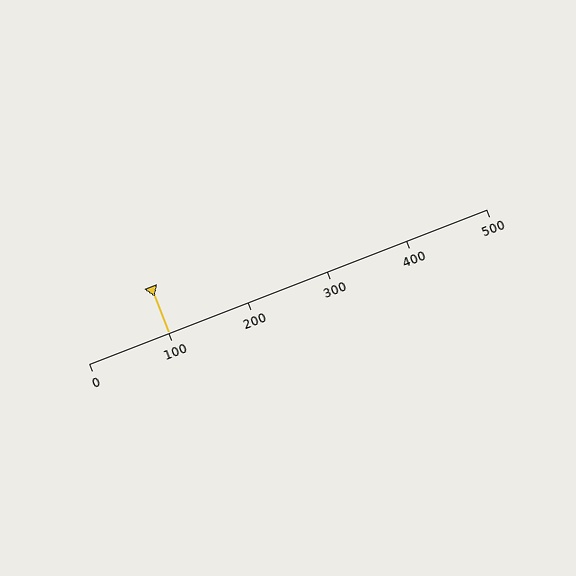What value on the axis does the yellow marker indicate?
The marker indicates approximately 100.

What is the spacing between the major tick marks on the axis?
The major ticks are spaced 100 apart.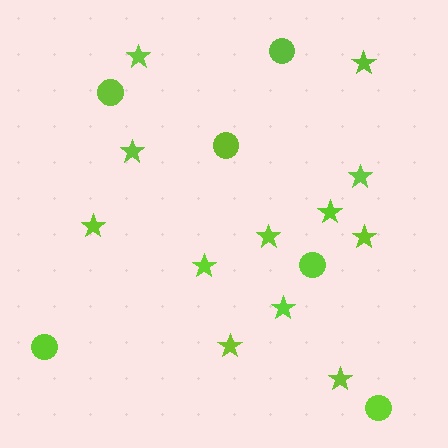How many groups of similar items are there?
There are 2 groups: one group of stars (12) and one group of circles (6).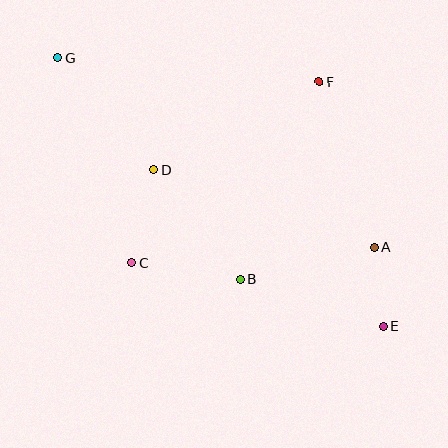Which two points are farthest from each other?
Points E and G are farthest from each other.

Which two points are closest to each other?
Points A and E are closest to each other.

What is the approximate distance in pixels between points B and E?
The distance between B and E is approximately 151 pixels.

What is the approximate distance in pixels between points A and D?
The distance between A and D is approximately 234 pixels.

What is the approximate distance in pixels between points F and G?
The distance between F and G is approximately 262 pixels.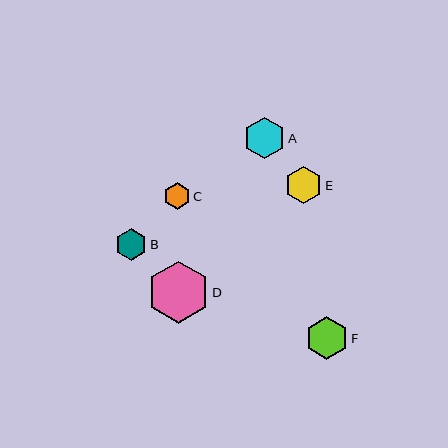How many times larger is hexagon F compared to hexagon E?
Hexagon F is approximately 1.2 times the size of hexagon E.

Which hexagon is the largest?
Hexagon D is the largest with a size of approximately 62 pixels.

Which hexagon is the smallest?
Hexagon C is the smallest with a size of approximately 26 pixels.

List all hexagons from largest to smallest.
From largest to smallest: D, F, A, E, B, C.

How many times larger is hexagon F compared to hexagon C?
Hexagon F is approximately 1.6 times the size of hexagon C.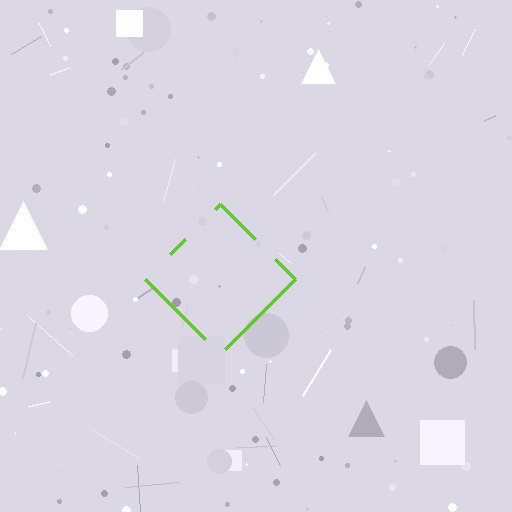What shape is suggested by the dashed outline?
The dashed outline suggests a diamond.